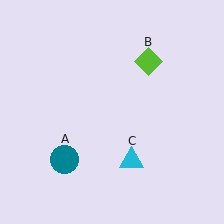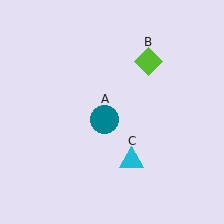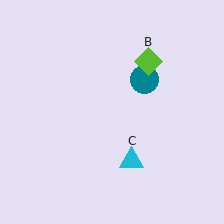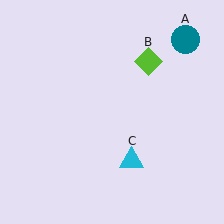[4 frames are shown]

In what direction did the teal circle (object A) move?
The teal circle (object A) moved up and to the right.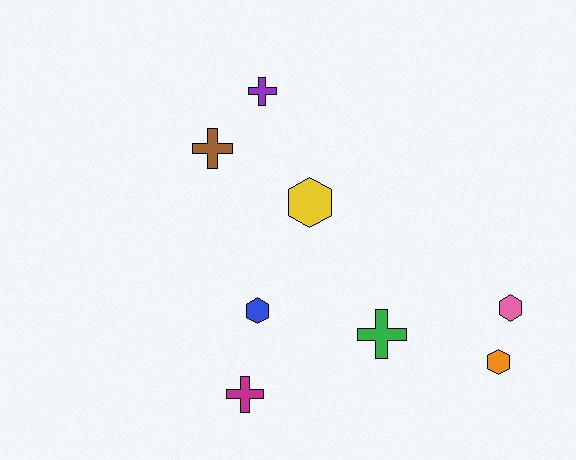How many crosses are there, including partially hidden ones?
There are 4 crosses.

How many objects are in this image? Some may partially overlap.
There are 8 objects.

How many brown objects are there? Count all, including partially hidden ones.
There is 1 brown object.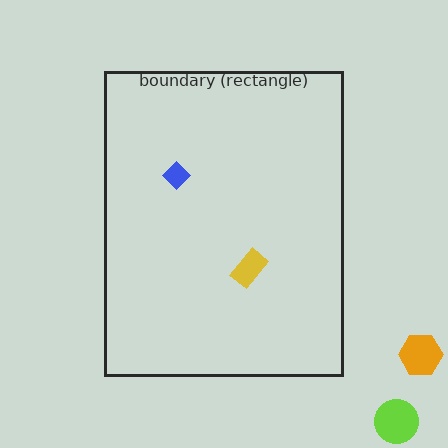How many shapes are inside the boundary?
2 inside, 2 outside.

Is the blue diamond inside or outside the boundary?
Inside.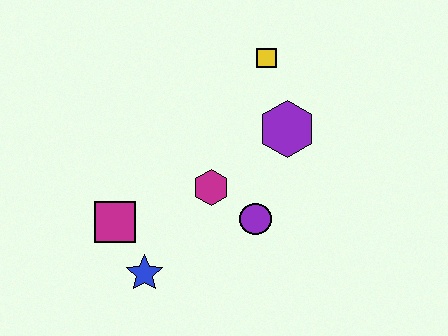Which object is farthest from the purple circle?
The yellow square is farthest from the purple circle.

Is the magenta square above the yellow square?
No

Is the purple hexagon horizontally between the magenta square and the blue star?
No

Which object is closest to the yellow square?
The purple hexagon is closest to the yellow square.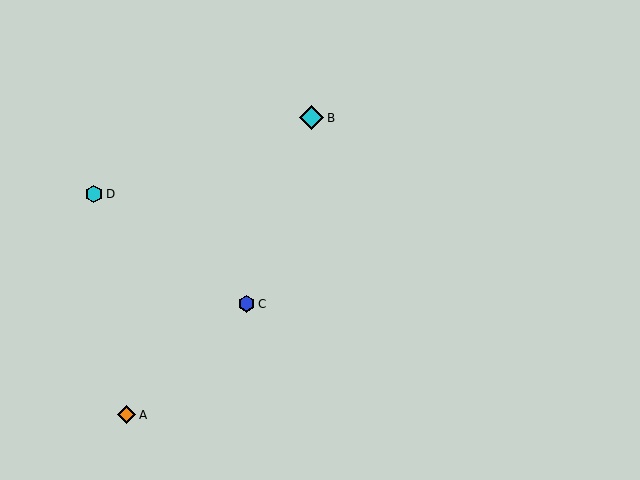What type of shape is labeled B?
Shape B is a cyan diamond.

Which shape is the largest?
The cyan diamond (labeled B) is the largest.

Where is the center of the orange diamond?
The center of the orange diamond is at (127, 415).